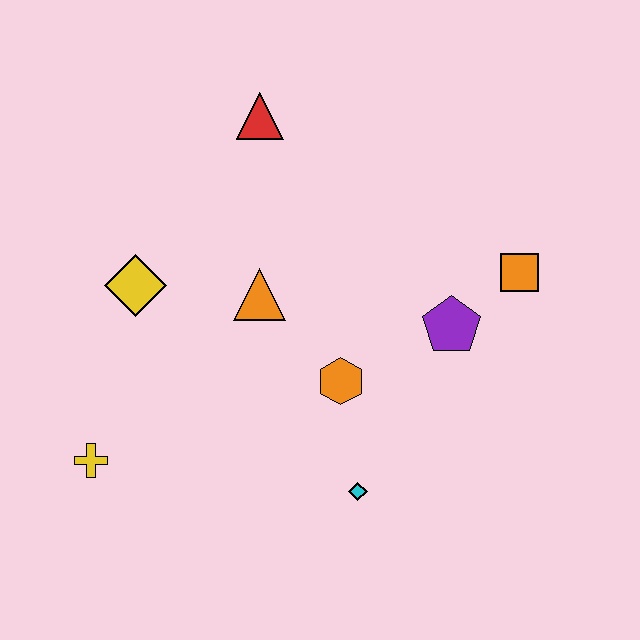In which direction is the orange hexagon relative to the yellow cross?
The orange hexagon is to the right of the yellow cross.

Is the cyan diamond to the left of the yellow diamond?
No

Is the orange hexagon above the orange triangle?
No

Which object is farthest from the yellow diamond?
The orange square is farthest from the yellow diamond.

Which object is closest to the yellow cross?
The yellow diamond is closest to the yellow cross.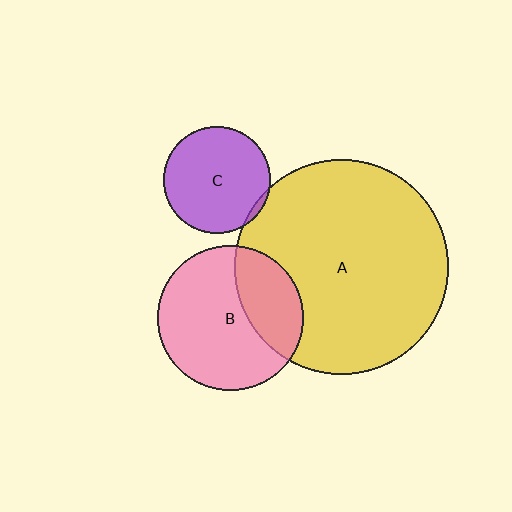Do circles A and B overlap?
Yes.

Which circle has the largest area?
Circle A (yellow).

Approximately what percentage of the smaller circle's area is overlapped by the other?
Approximately 30%.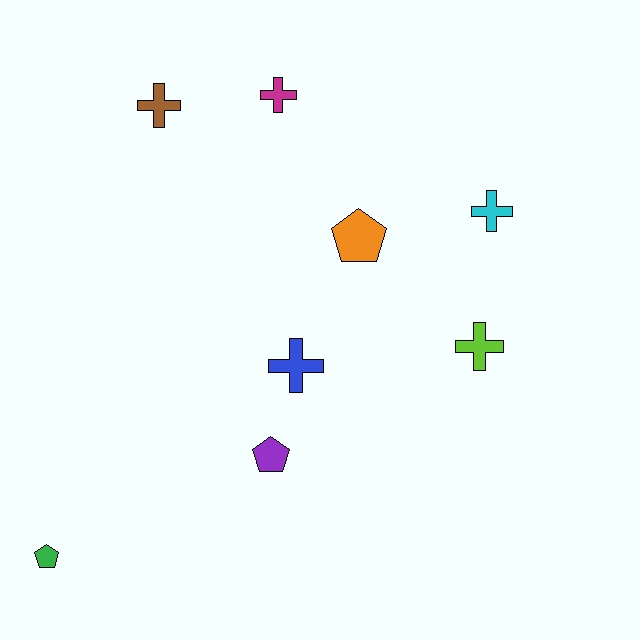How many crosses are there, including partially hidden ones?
There are 5 crosses.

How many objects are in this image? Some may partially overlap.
There are 8 objects.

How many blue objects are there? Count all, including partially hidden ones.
There is 1 blue object.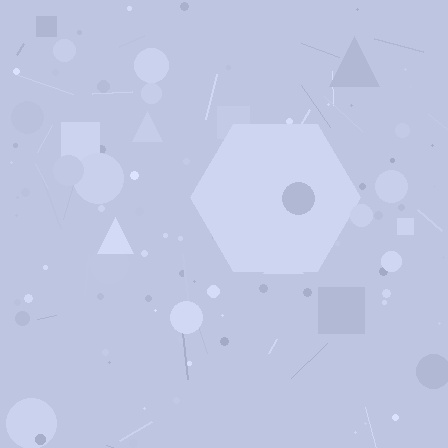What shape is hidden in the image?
A hexagon is hidden in the image.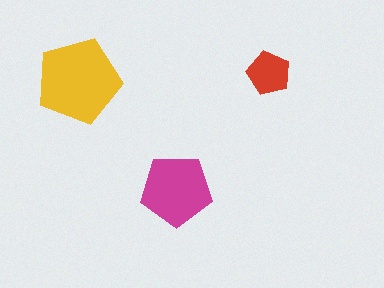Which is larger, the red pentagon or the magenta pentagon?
The magenta one.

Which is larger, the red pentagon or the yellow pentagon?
The yellow one.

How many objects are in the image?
There are 3 objects in the image.